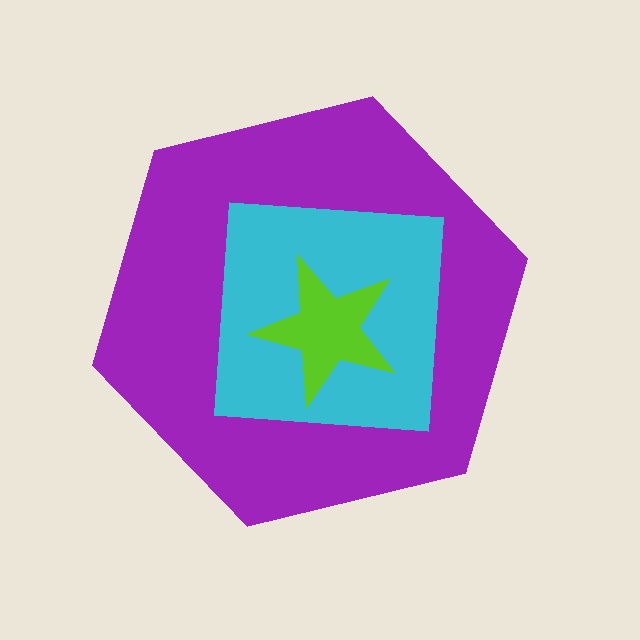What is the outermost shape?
The purple hexagon.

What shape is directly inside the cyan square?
The lime star.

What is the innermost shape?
The lime star.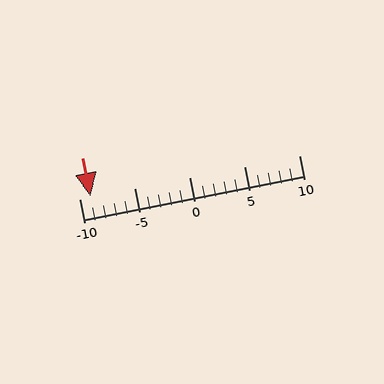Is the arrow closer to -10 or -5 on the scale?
The arrow is closer to -10.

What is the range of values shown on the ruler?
The ruler shows values from -10 to 10.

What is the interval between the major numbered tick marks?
The major tick marks are spaced 5 units apart.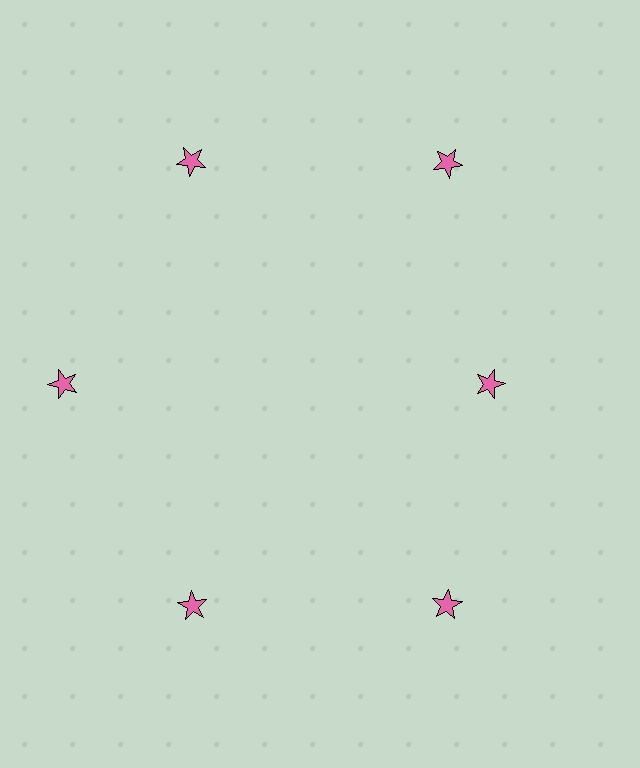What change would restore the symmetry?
The symmetry would be restored by moving it outward, back onto the ring so that all 6 stars sit at equal angles and equal distance from the center.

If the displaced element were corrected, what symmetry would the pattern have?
It would have 6-fold rotational symmetry — the pattern would map onto itself every 60 degrees.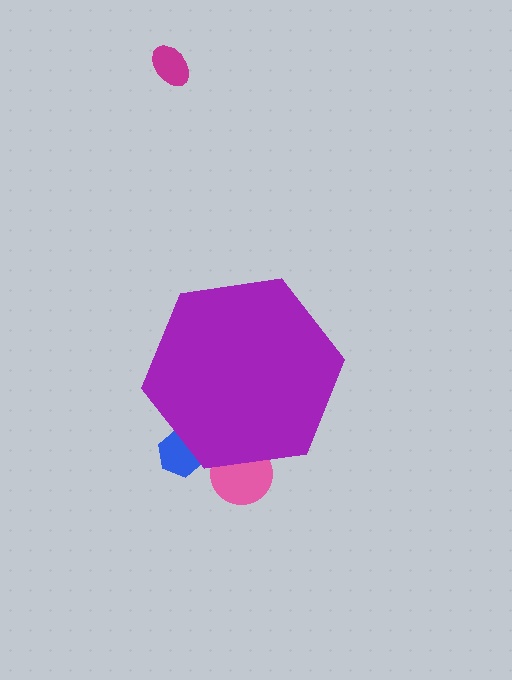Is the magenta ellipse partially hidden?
No, the magenta ellipse is fully visible.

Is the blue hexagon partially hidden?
Yes, the blue hexagon is partially hidden behind the purple hexagon.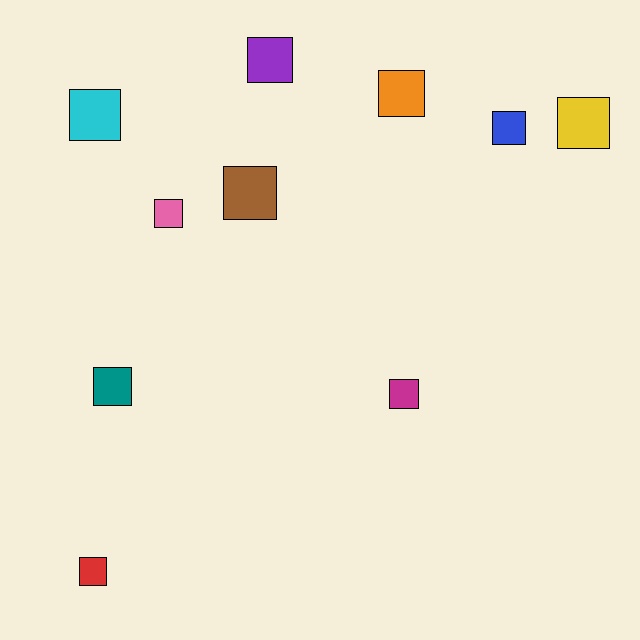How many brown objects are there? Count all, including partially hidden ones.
There is 1 brown object.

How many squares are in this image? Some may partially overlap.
There are 10 squares.